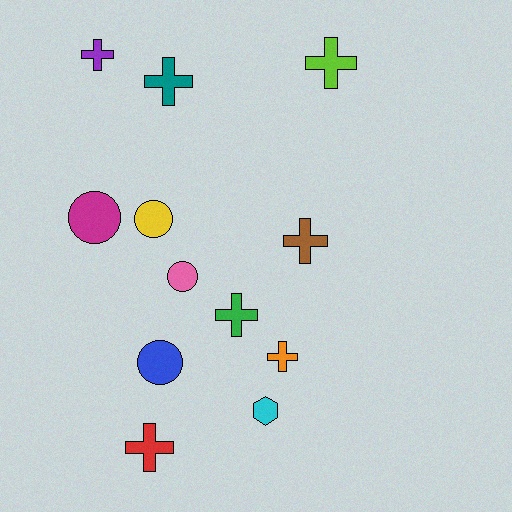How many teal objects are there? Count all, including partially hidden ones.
There is 1 teal object.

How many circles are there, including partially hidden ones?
There are 4 circles.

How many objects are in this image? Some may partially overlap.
There are 12 objects.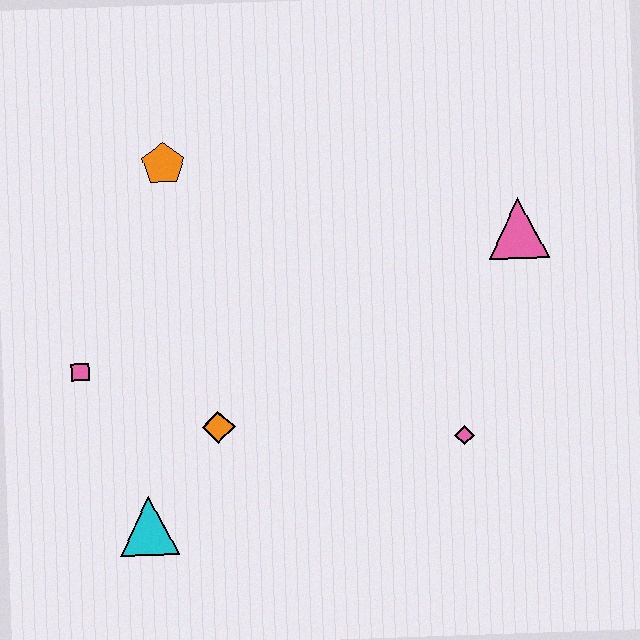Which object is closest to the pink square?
The orange diamond is closest to the pink square.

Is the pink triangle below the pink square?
No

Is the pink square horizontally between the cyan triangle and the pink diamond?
No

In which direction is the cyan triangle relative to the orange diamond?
The cyan triangle is below the orange diamond.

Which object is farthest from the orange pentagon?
The pink diamond is farthest from the orange pentagon.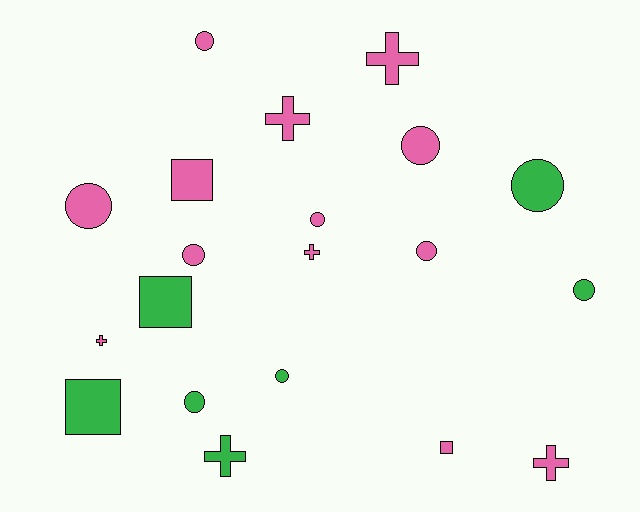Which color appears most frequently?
Pink, with 13 objects.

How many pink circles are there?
There are 6 pink circles.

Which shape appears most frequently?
Circle, with 10 objects.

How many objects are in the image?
There are 20 objects.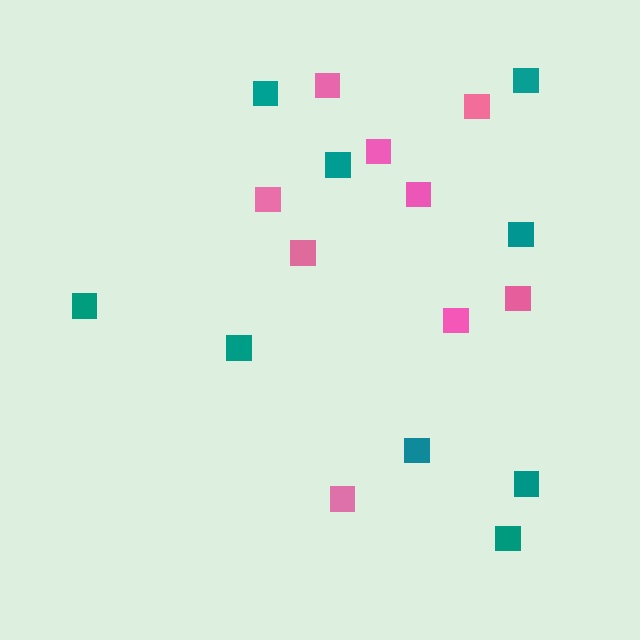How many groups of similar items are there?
There are 2 groups: one group of pink squares (9) and one group of teal squares (9).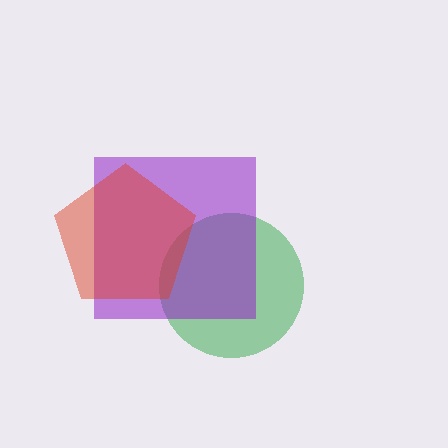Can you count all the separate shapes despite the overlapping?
Yes, there are 3 separate shapes.